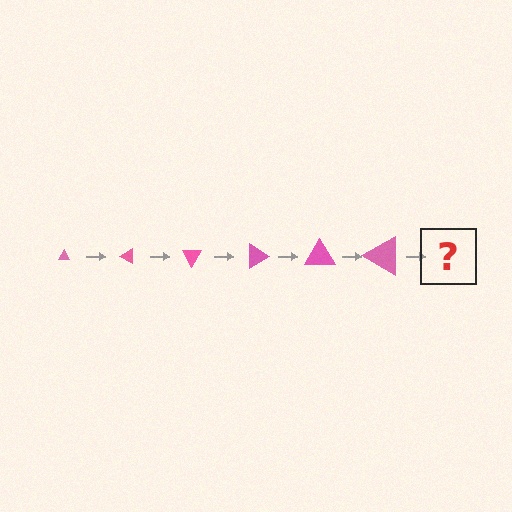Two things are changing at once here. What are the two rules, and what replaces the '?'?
The two rules are that the triangle grows larger each step and it rotates 30 degrees each step. The '?' should be a triangle, larger than the previous one and rotated 180 degrees from the start.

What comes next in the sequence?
The next element should be a triangle, larger than the previous one and rotated 180 degrees from the start.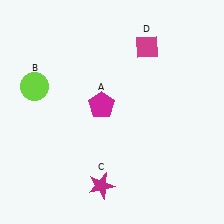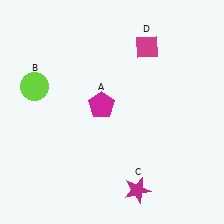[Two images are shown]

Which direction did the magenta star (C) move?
The magenta star (C) moved right.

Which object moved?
The magenta star (C) moved right.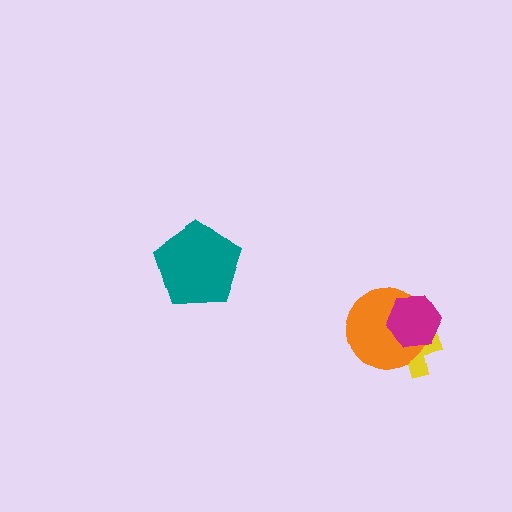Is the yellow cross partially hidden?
Yes, it is partially covered by another shape.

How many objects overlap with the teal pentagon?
0 objects overlap with the teal pentagon.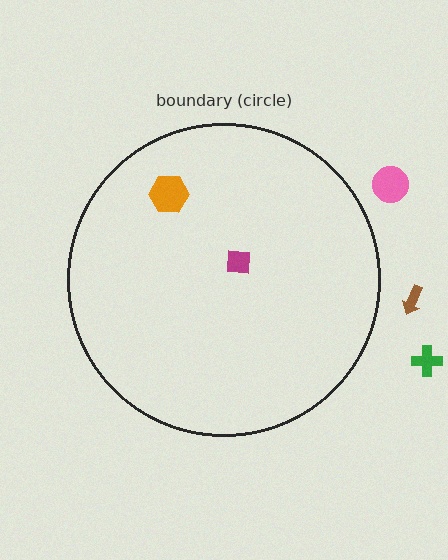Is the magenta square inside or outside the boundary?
Inside.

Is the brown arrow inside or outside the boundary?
Outside.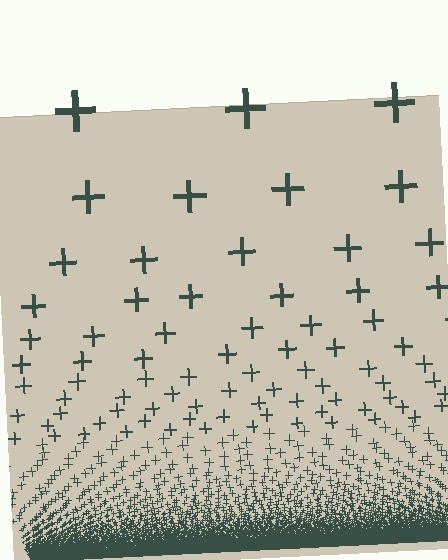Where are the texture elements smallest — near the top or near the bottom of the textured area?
Near the bottom.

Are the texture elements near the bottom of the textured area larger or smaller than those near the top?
Smaller. The gradient is inverted — elements near the bottom are smaller and denser.